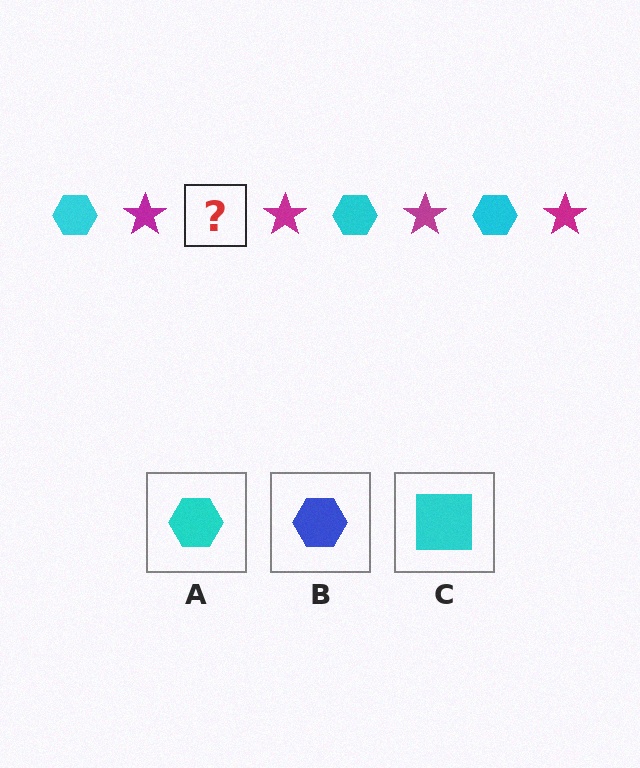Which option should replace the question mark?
Option A.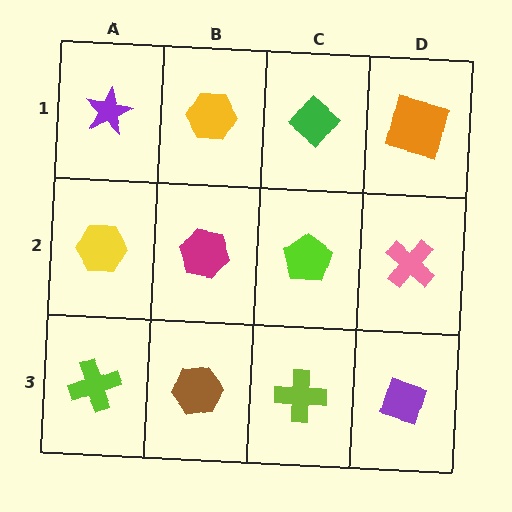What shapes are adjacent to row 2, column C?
A green diamond (row 1, column C), a lime cross (row 3, column C), a magenta hexagon (row 2, column B), a pink cross (row 2, column D).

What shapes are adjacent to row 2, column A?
A purple star (row 1, column A), a lime cross (row 3, column A), a magenta hexagon (row 2, column B).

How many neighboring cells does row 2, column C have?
4.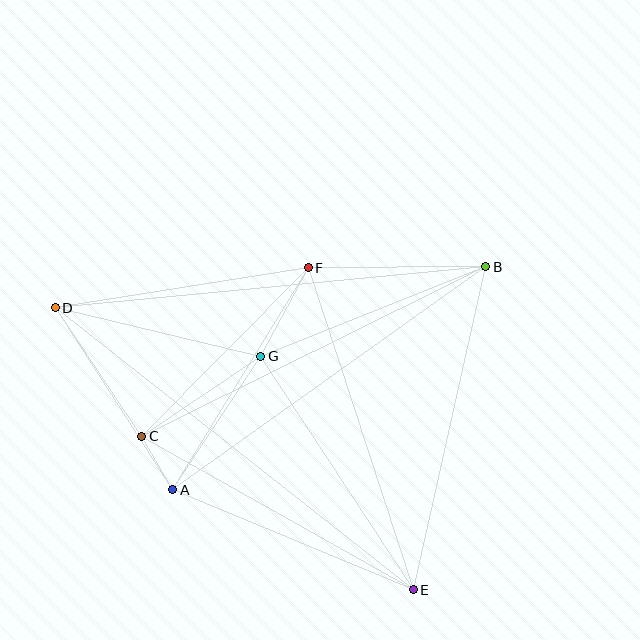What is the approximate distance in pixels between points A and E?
The distance between A and E is approximately 260 pixels.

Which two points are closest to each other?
Points A and C are closest to each other.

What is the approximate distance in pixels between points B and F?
The distance between B and F is approximately 178 pixels.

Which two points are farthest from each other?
Points D and E are farthest from each other.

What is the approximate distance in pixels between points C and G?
The distance between C and G is approximately 143 pixels.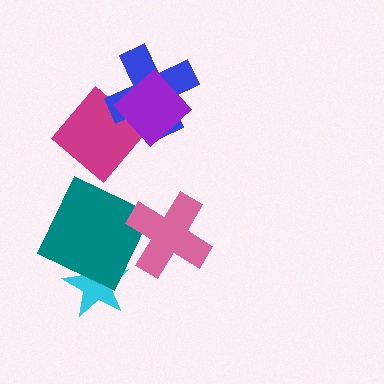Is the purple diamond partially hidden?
No, no other shape covers it.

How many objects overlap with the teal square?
2 objects overlap with the teal square.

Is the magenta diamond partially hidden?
Yes, it is partially covered by another shape.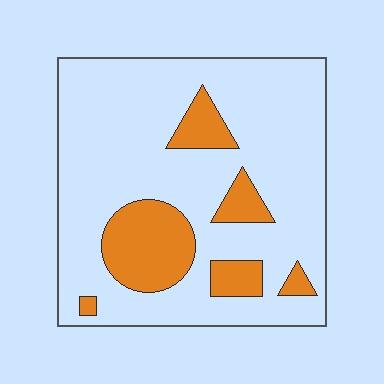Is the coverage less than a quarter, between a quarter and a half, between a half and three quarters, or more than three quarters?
Less than a quarter.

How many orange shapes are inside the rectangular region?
6.